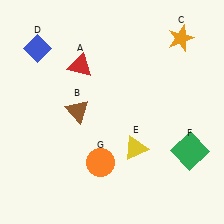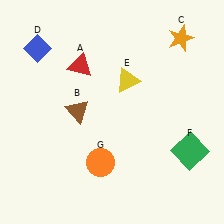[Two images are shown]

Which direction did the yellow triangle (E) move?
The yellow triangle (E) moved up.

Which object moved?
The yellow triangle (E) moved up.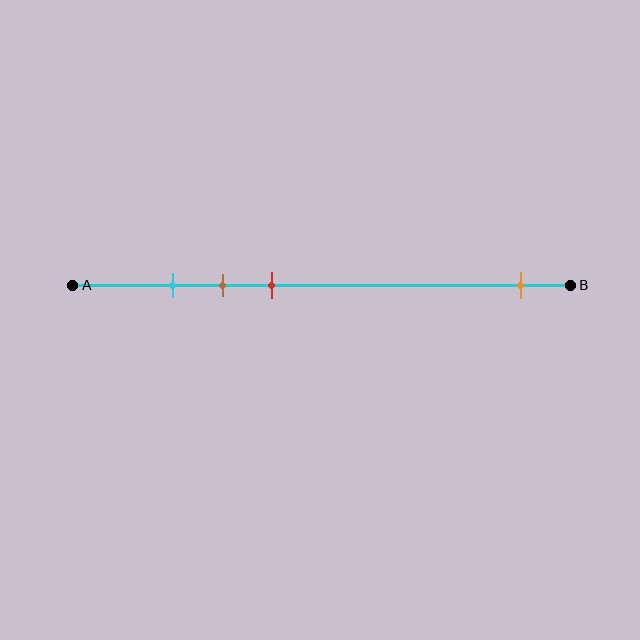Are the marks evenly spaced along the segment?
No, the marks are not evenly spaced.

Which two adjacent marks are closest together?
The cyan and brown marks are the closest adjacent pair.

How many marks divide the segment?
There are 4 marks dividing the segment.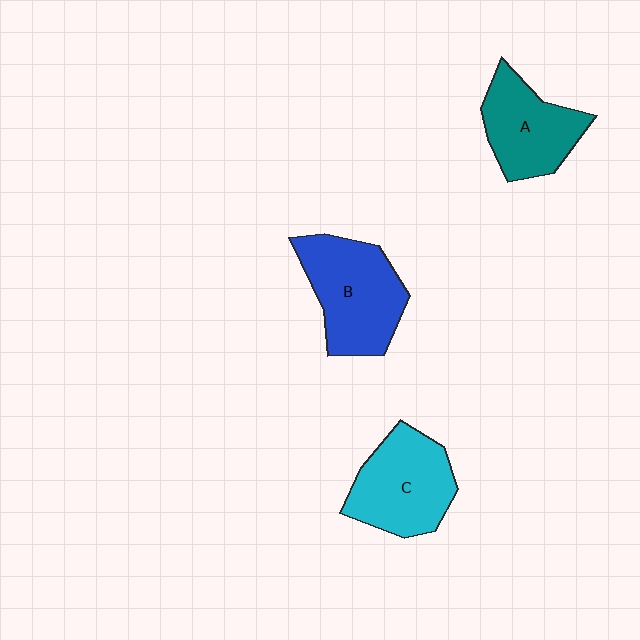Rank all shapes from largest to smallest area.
From largest to smallest: B (blue), C (cyan), A (teal).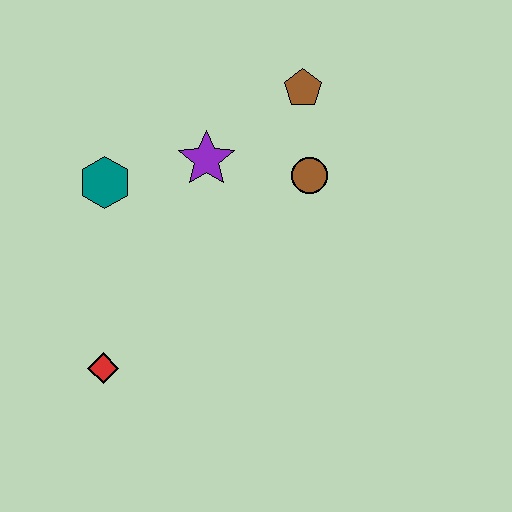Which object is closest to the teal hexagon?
The purple star is closest to the teal hexagon.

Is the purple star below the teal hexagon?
No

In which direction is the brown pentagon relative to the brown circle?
The brown pentagon is above the brown circle.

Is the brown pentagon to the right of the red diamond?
Yes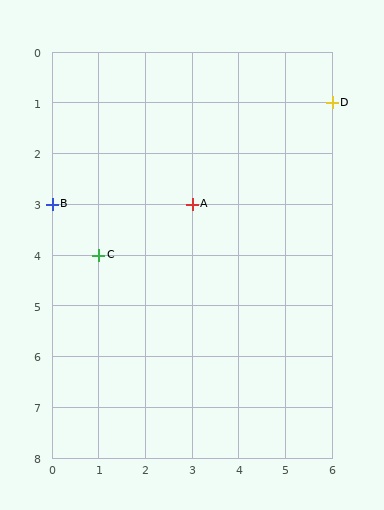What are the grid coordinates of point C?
Point C is at grid coordinates (1, 4).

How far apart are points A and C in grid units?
Points A and C are 2 columns and 1 row apart (about 2.2 grid units diagonally).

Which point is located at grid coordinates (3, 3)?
Point A is at (3, 3).